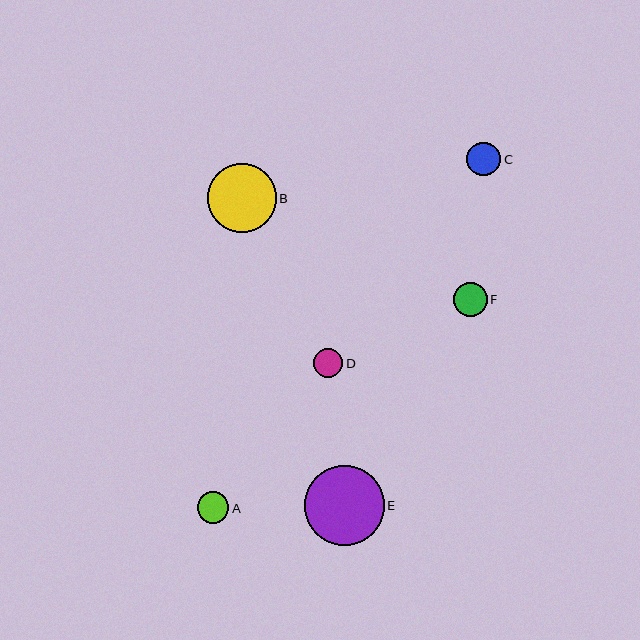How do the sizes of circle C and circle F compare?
Circle C and circle F are approximately the same size.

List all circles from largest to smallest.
From largest to smallest: E, B, C, F, A, D.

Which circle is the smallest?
Circle D is the smallest with a size of approximately 29 pixels.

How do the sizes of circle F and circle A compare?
Circle F and circle A are approximately the same size.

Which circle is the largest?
Circle E is the largest with a size of approximately 80 pixels.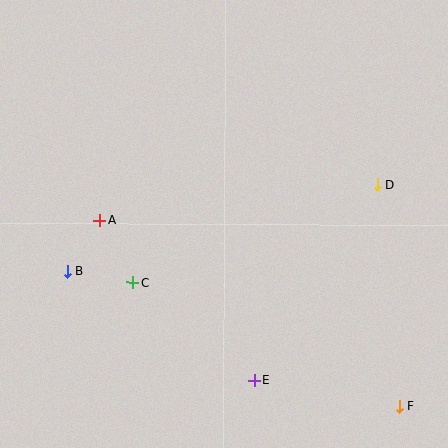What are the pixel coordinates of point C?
Point C is at (133, 282).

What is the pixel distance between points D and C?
The distance between D and C is 263 pixels.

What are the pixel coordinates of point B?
Point B is at (67, 271).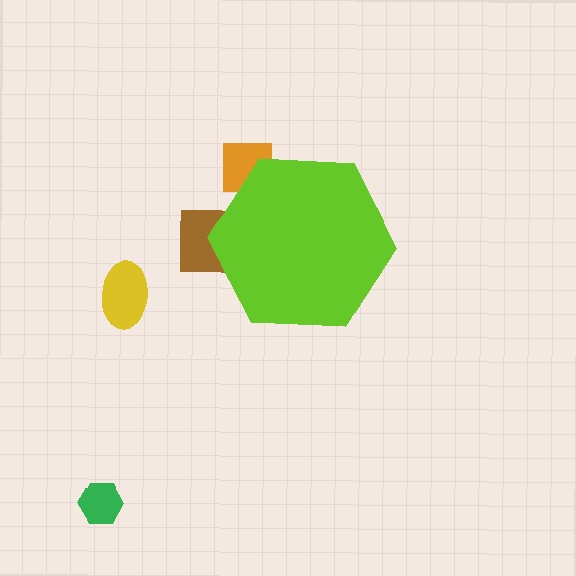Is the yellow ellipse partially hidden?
No, the yellow ellipse is fully visible.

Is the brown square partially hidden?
Yes, the brown square is partially hidden behind the lime hexagon.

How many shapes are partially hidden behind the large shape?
2 shapes are partially hidden.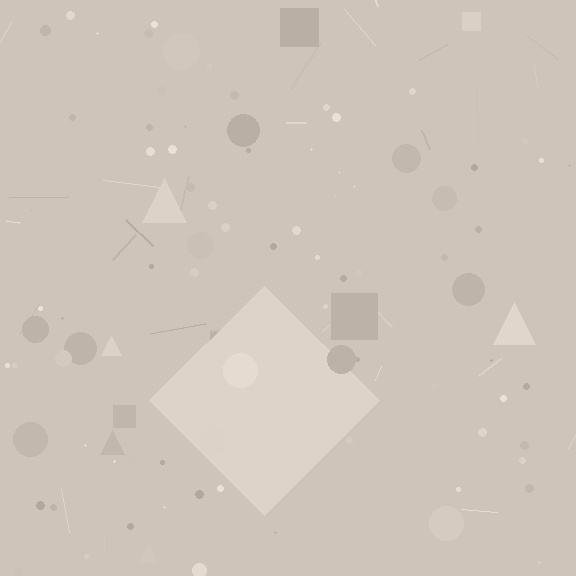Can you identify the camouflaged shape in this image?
The camouflaged shape is a diamond.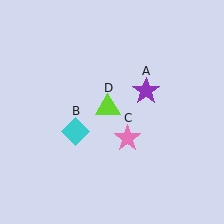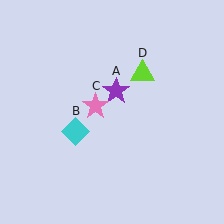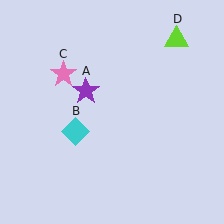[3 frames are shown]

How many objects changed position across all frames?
3 objects changed position: purple star (object A), pink star (object C), lime triangle (object D).